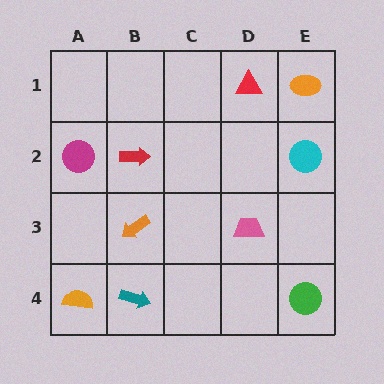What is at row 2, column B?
A red arrow.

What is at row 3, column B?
An orange arrow.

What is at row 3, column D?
A pink trapezoid.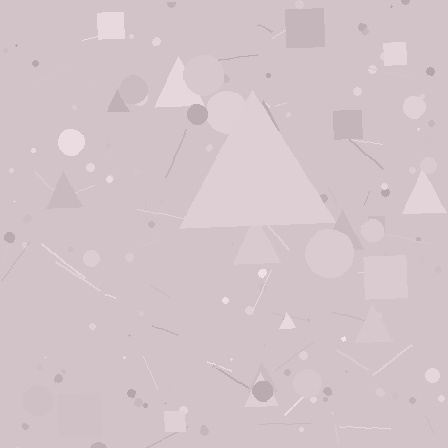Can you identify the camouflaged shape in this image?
The camouflaged shape is a triangle.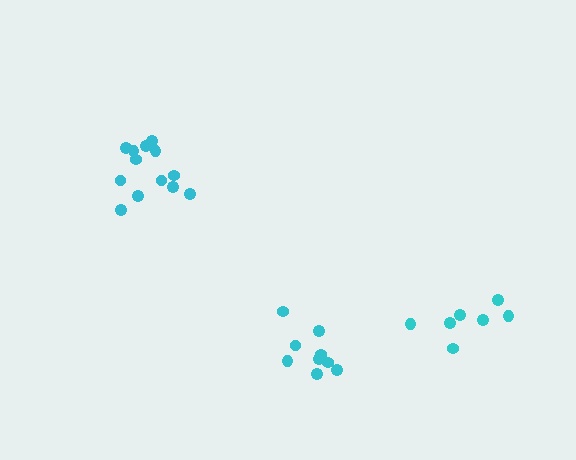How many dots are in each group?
Group 1: 13 dots, Group 2: 9 dots, Group 3: 7 dots (29 total).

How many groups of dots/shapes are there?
There are 3 groups.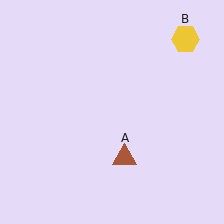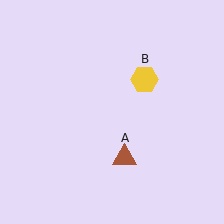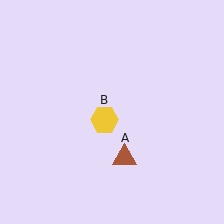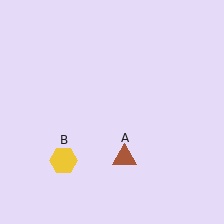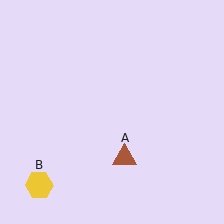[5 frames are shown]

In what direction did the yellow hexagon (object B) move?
The yellow hexagon (object B) moved down and to the left.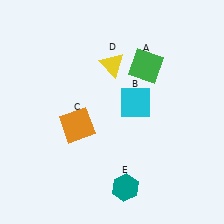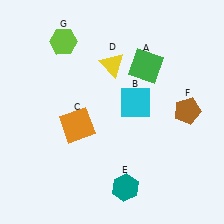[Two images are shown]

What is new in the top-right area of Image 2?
A brown pentagon (F) was added in the top-right area of Image 2.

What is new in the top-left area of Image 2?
A lime hexagon (G) was added in the top-left area of Image 2.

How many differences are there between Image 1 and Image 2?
There are 2 differences between the two images.